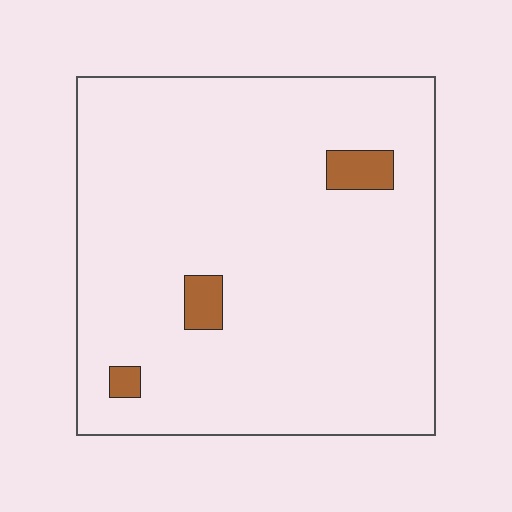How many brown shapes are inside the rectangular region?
3.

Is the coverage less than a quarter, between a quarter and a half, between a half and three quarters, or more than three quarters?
Less than a quarter.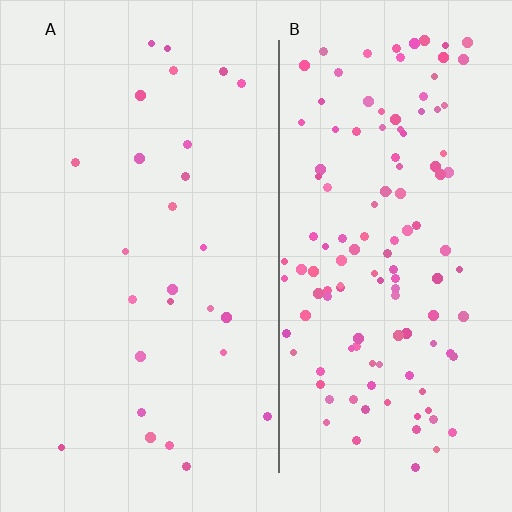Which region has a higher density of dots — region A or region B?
B (the right).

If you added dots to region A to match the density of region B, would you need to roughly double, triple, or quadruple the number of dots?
Approximately quadruple.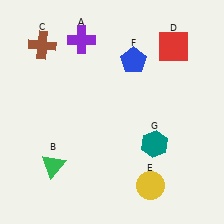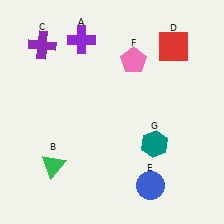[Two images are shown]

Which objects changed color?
C changed from brown to purple. E changed from yellow to blue. F changed from blue to pink.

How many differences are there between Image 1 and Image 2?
There are 3 differences between the two images.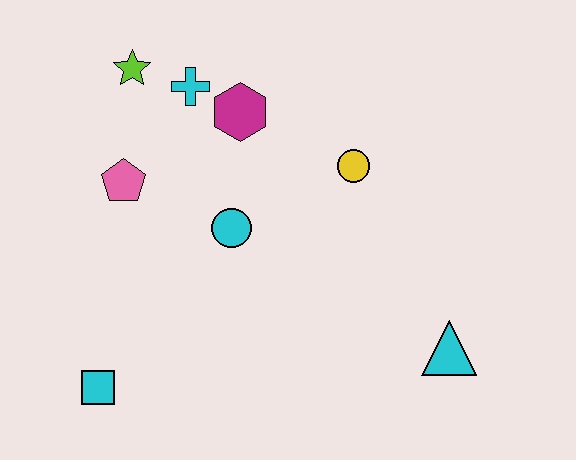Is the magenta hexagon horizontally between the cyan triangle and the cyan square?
Yes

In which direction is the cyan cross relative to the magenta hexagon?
The cyan cross is to the left of the magenta hexagon.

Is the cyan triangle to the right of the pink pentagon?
Yes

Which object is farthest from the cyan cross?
The cyan triangle is farthest from the cyan cross.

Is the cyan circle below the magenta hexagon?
Yes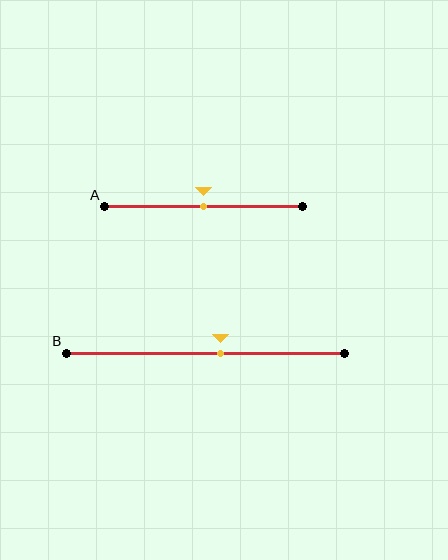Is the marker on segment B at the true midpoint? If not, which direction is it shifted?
No, the marker on segment B is shifted to the right by about 6% of the segment length.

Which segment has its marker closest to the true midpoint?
Segment A has its marker closest to the true midpoint.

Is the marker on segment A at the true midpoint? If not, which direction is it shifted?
Yes, the marker on segment A is at the true midpoint.